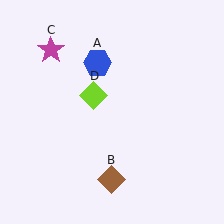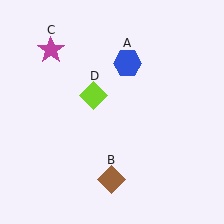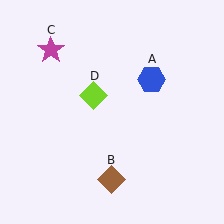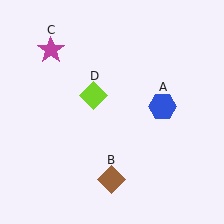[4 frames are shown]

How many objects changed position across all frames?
1 object changed position: blue hexagon (object A).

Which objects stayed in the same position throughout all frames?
Brown diamond (object B) and magenta star (object C) and lime diamond (object D) remained stationary.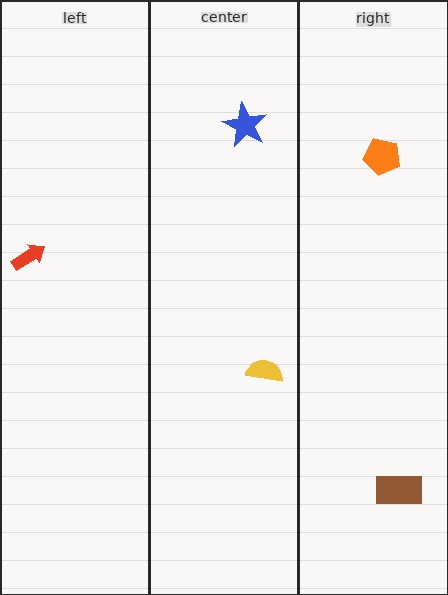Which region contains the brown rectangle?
The right region.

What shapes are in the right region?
The brown rectangle, the orange pentagon.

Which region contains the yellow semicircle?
The center region.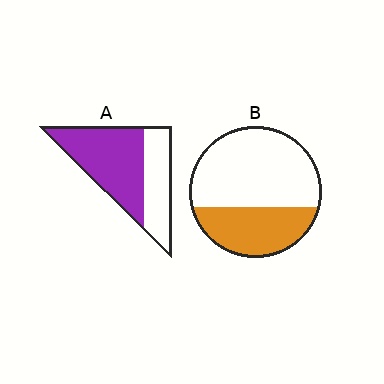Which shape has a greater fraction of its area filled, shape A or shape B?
Shape A.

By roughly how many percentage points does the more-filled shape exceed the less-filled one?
By roughly 25 percentage points (A over B).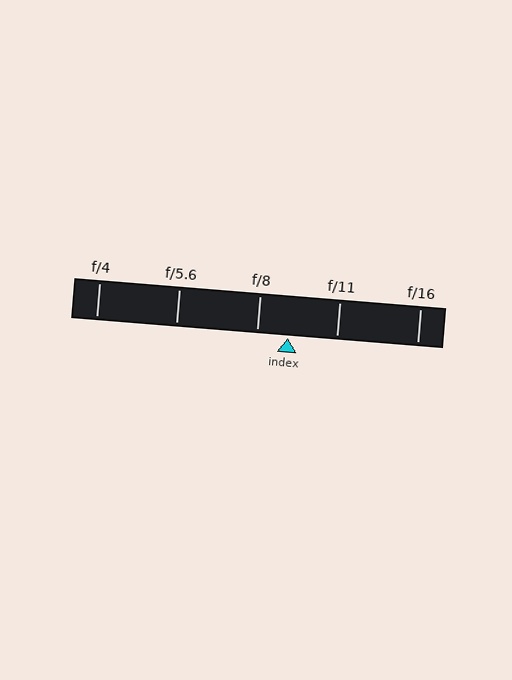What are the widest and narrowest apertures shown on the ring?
The widest aperture shown is f/4 and the narrowest is f/16.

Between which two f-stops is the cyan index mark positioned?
The index mark is between f/8 and f/11.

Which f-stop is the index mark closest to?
The index mark is closest to f/8.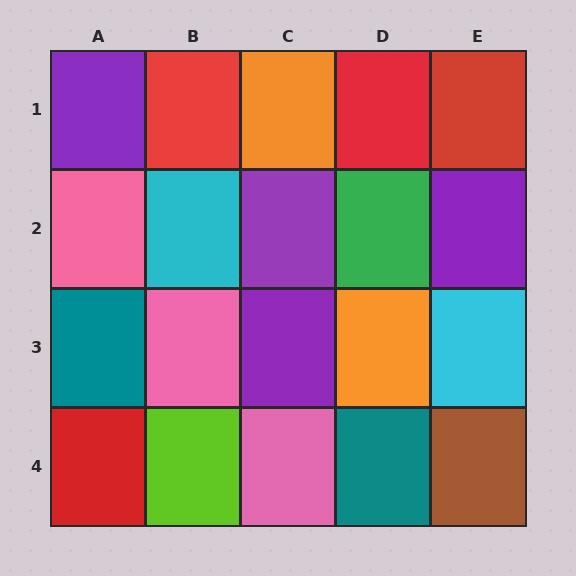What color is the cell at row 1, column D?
Red.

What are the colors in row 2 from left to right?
Pink, cyan, purple, green, purple.